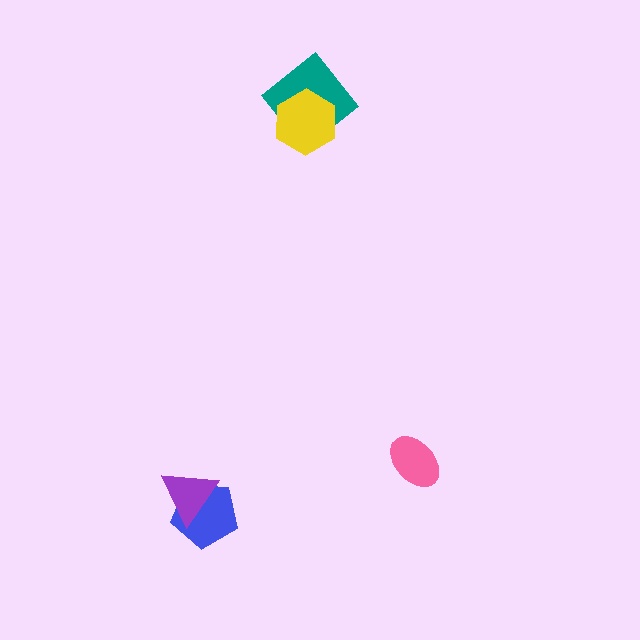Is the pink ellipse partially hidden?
No, no other shape covers it.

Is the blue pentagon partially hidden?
Yes, it is partially covered by another shape.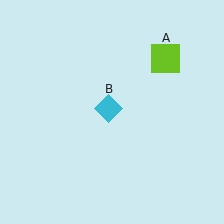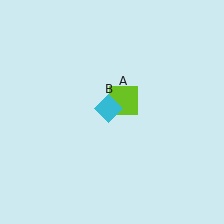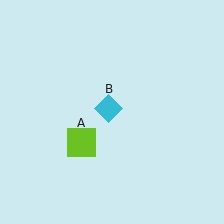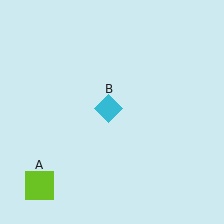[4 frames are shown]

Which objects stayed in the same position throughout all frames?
Cyan diamond (object B) remained stationary.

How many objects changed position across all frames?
1 object changed position: lime square (object A).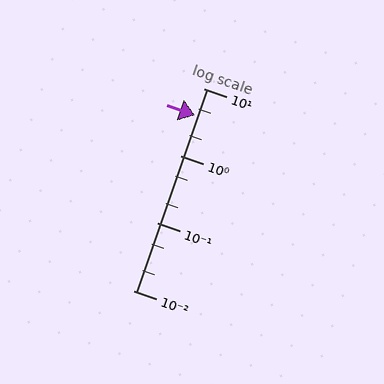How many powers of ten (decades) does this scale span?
The scale spans 3 decades, from 0.01 to 10.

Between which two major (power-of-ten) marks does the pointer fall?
The pointer is between 1 and 10.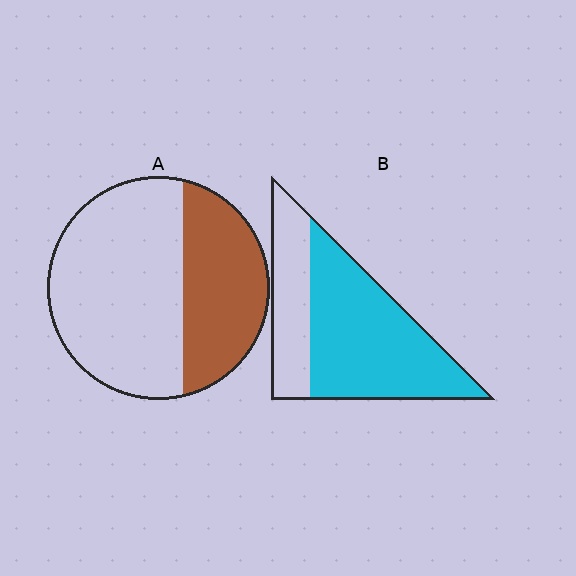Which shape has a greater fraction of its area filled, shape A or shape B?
Shape B.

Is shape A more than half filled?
No.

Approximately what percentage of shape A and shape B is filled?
A is approximately 35% and B is approximately 70%.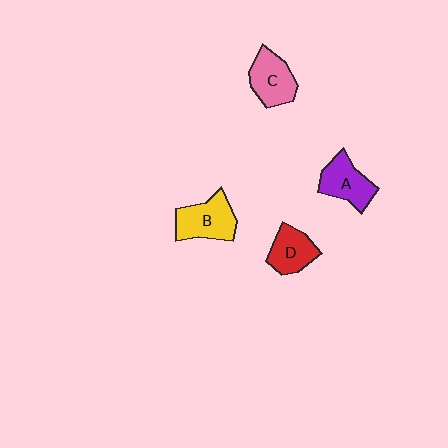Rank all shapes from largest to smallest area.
From largest to smallest: B (yellow), A (purple), C (pink), D (red).